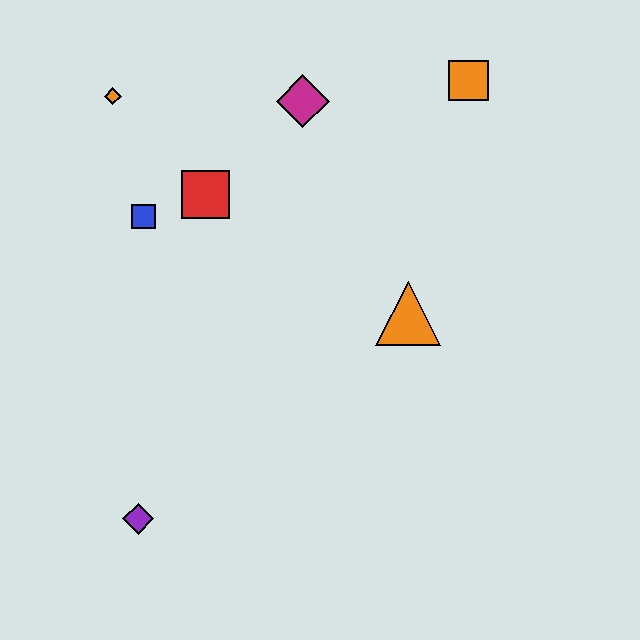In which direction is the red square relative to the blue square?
The red square is to the right of the blue square.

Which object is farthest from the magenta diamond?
The purple diamond is farthest from the magenta diamond.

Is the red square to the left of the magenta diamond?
Yes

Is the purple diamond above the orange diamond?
No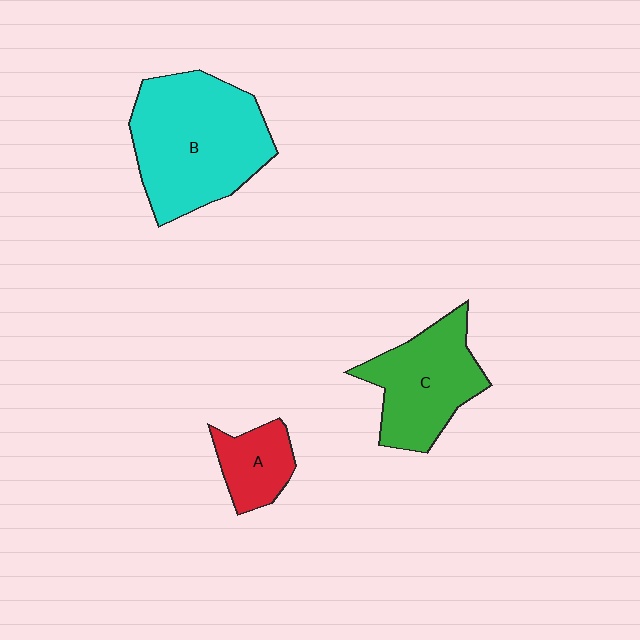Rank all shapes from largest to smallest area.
From largest to smallest: B (cyan), C (green), A (red).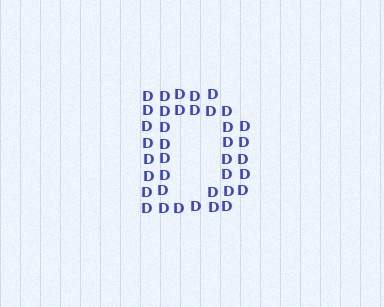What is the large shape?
The large shape is the letter D.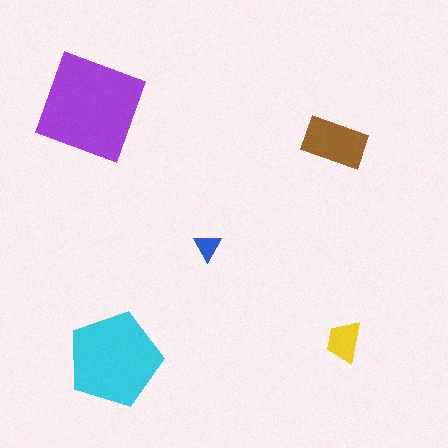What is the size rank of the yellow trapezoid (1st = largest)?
4th.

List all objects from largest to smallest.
The purple diamond, the cyan pentagon, the brown rectangle, the yellow trapezoid, the blue triangle.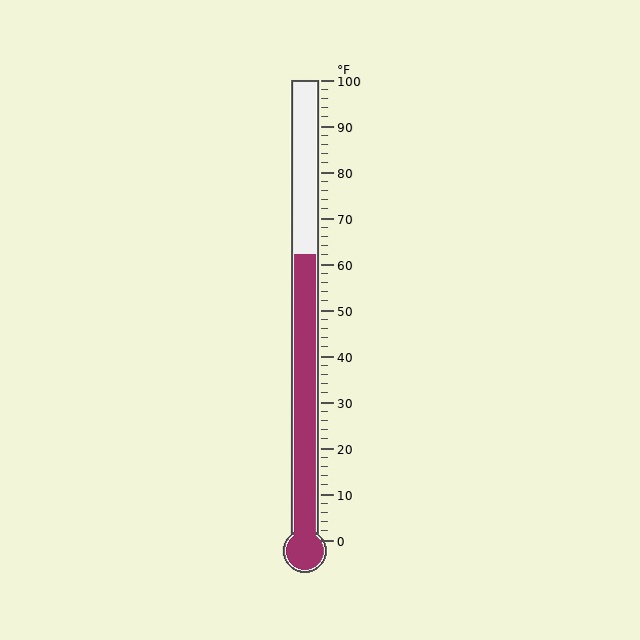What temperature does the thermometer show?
The thermometer shows approximately 62°F.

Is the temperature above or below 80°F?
The temperature is below 80°F.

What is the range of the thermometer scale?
The thermometer scale ranges from 0°F to 100°F.